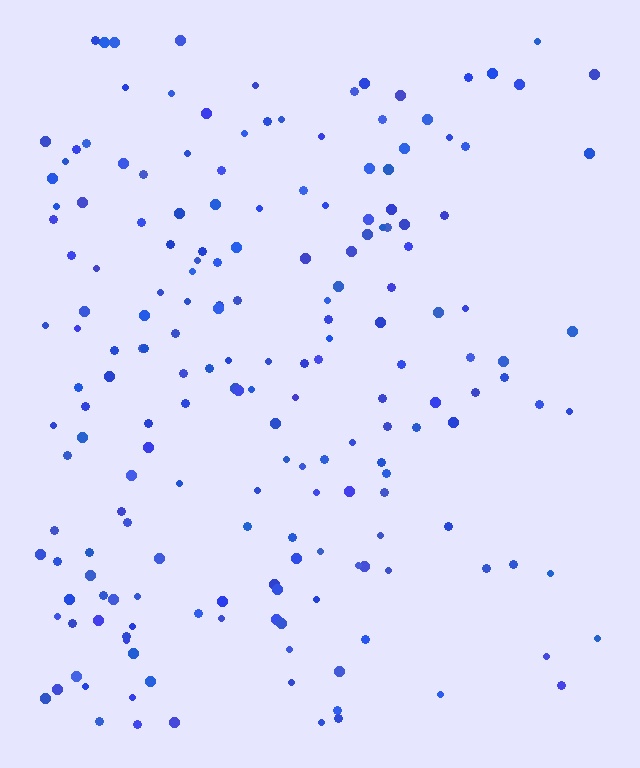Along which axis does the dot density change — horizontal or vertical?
Horizontal.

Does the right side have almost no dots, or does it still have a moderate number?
Still a moderate number, just noticeably fewer than the left.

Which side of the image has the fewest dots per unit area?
The right.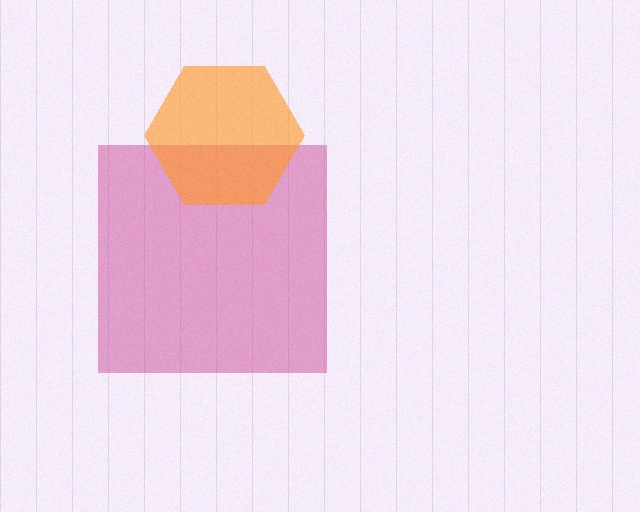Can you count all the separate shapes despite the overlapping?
Yes, there are 2 separate shapes.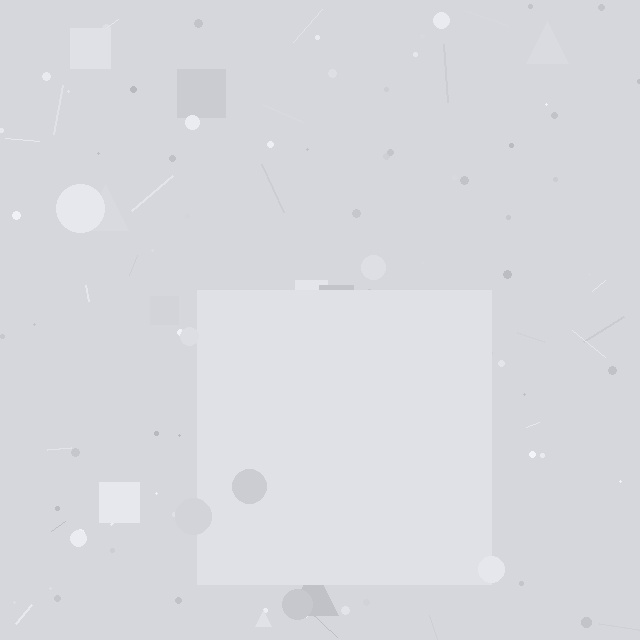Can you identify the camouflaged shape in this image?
The camouflaged shape is a square.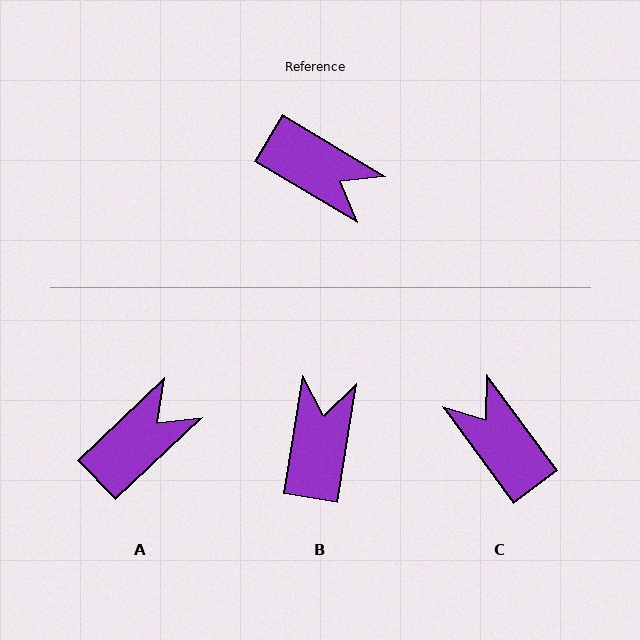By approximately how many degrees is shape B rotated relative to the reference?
Approximately 112 degrees counter-clockwise.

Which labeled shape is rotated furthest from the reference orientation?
C, about 157 degrees away.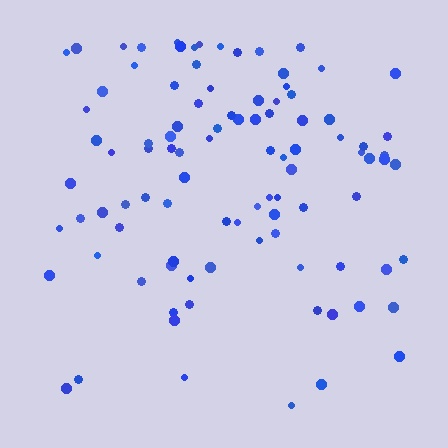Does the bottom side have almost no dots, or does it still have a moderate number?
Still a moderate number, just noticeably fewer than the top.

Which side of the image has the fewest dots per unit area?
The bottom.